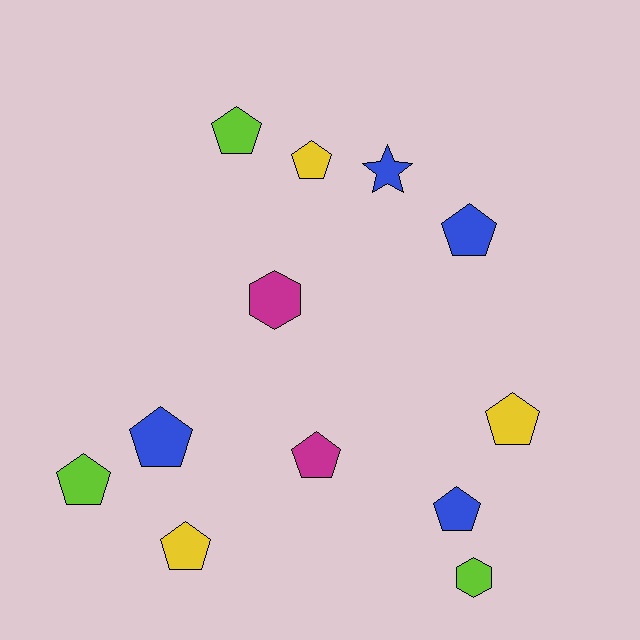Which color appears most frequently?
Blue, with 4 objects.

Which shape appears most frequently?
Pentagon, with 9 objects.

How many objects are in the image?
There are 12 objects.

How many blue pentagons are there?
There are 3 blue pentagons.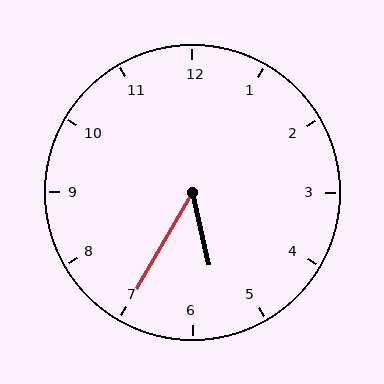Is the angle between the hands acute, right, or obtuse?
It is acute.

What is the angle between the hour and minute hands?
Approximately 42 degrees.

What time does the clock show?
5:35.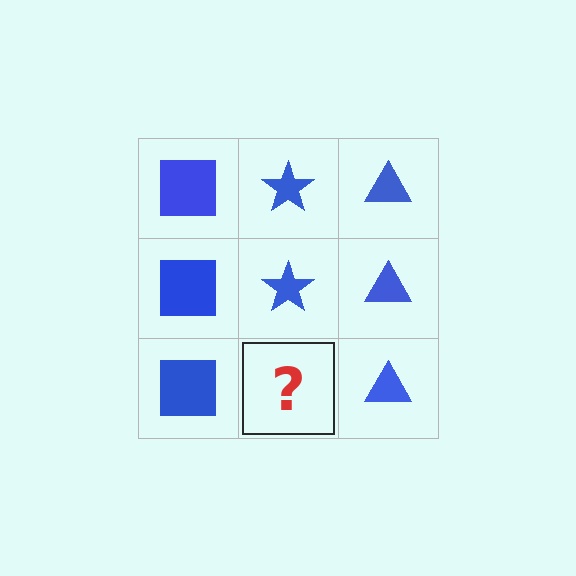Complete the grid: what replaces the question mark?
The question mark should be replaced with a blue star.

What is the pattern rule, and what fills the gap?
The rule is that each column has a consistent shape. The gap should be filled with a blue star.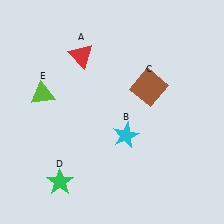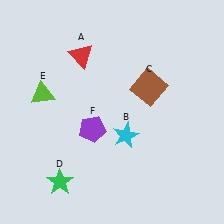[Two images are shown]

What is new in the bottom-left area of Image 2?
A purple pentagon (F) was added in the bottom-left area of Image 2.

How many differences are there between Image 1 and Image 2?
There is 1 difference between the two images.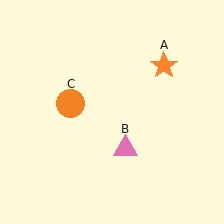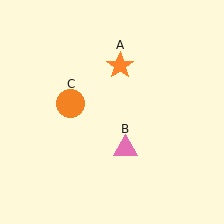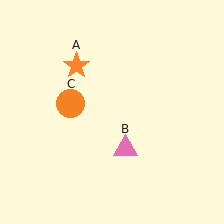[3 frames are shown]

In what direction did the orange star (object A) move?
The orange star (object A) moved left.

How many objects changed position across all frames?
1 object changed position: orange star (object A).